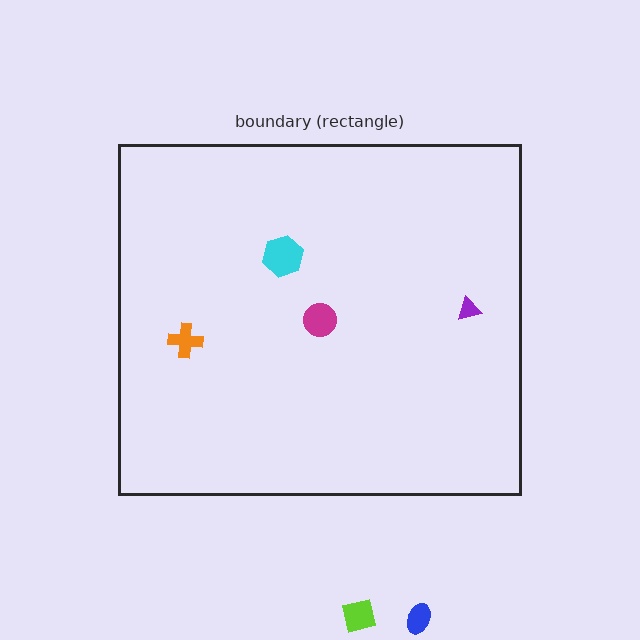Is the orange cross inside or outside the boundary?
Inside.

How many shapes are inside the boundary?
4 inside, 2 outside.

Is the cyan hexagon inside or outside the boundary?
Inside.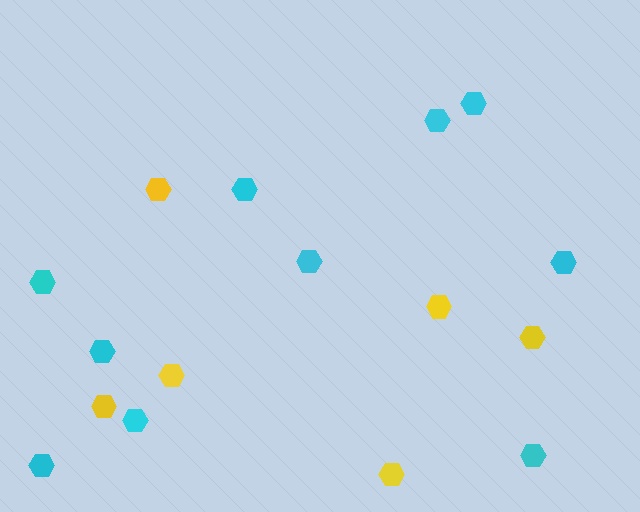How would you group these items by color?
There are 2 groups: one group of cyan hexagons (10) and one group of yellow hexagons (6).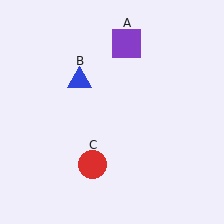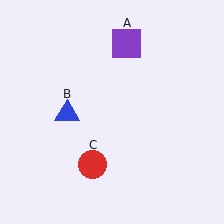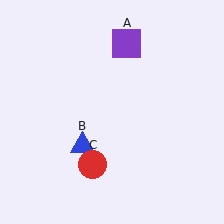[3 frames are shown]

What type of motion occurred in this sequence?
The blue triangle (object B) rotated counterclockwise around the center of the scene.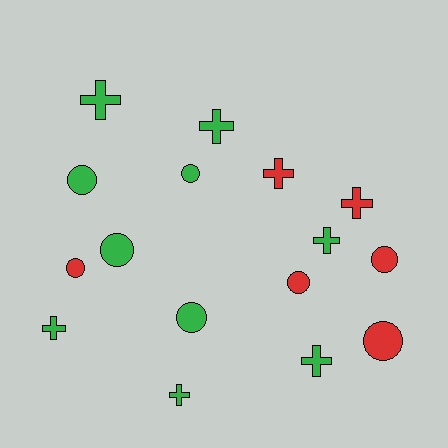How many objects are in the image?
There are 16 objects.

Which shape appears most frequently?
Cross, with 8 objects.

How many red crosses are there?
There are 2 red crosses.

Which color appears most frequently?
Green, with 10 objects.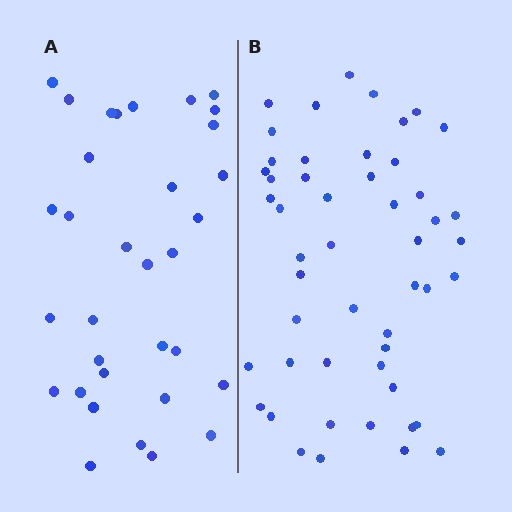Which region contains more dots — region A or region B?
Region B (the right region) has more dots.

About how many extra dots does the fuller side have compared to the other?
Region B has approximately 15 more dots than region A.